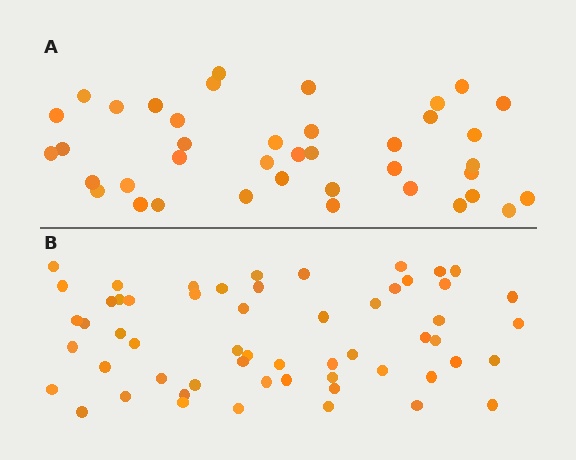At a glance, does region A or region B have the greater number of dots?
Region B (the bottom region) has more dots.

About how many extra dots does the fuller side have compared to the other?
Region B has approximately 15 more dots than region A.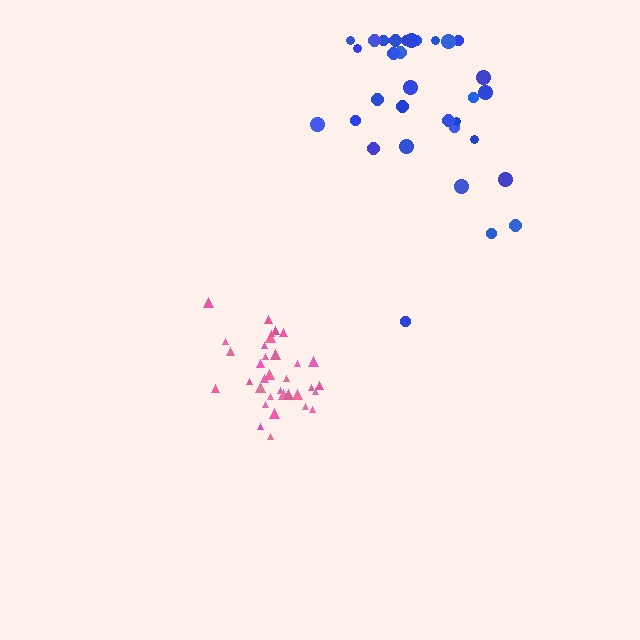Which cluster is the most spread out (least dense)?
Blue.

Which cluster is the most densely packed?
Pink.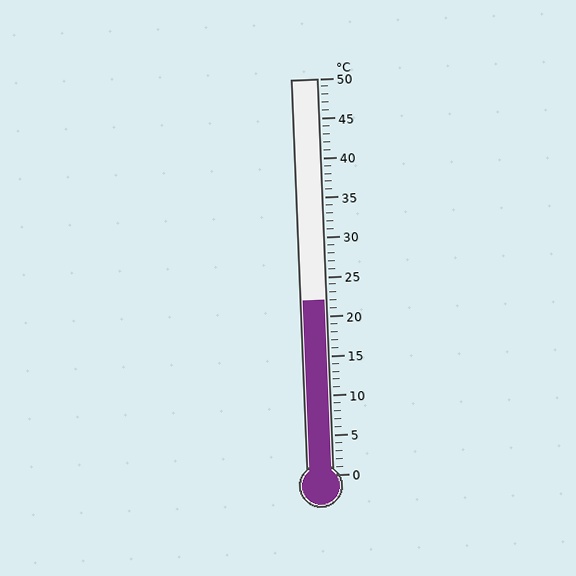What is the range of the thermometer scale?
The thermometer scale ranges from 0°C to 50°C.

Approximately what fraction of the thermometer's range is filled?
The thermometer is filled to approximately 45% of its range.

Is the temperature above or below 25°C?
The temperature is below 25°C.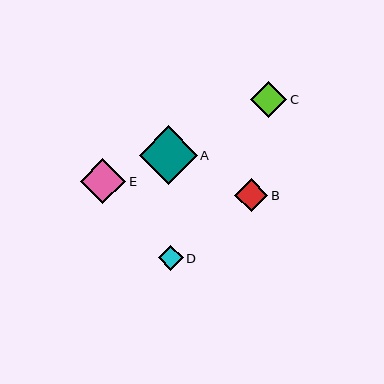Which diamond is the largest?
Diamond A is the largest with a size of approximately 58 pixels.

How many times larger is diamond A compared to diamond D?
Diamond A is approximately 2.3 times the size of diamond D.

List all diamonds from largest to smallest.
From largest to smallest: A, E, C, B, D.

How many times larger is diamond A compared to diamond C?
Diamond A is approximately 1.6 times the size of diamond C.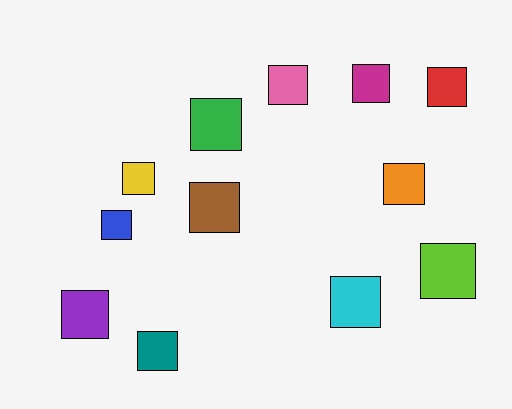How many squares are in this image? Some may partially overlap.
There are 12 squares.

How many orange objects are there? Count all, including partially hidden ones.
There is 1 orange object.